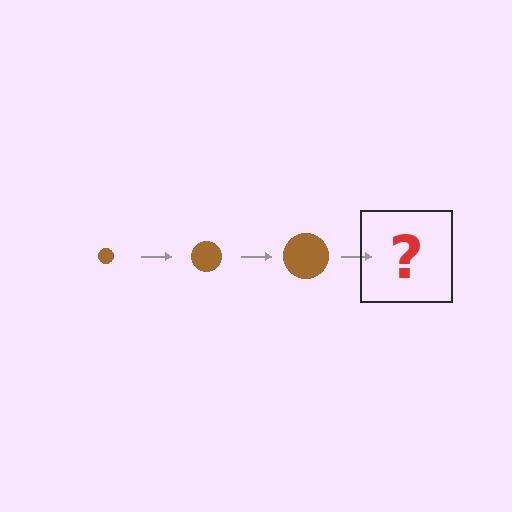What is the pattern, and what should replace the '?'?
The pattern is that the circle gets progressively larger each step. The '?' should be a brown circle, larger than the previous one.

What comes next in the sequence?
The next element should be a brown circle, larger than the previous one.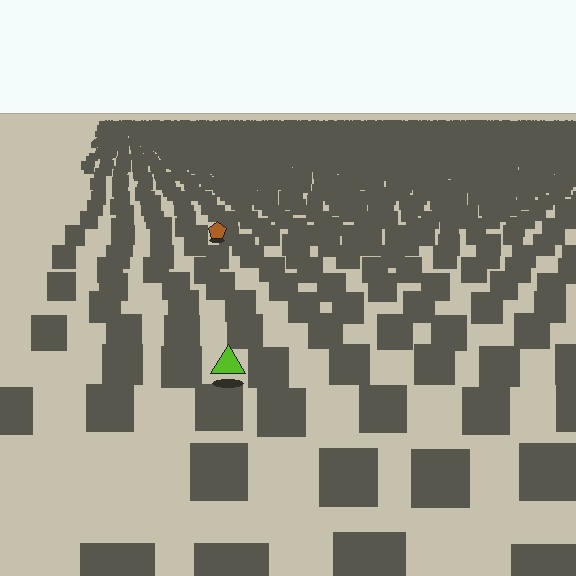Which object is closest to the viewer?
The lime triangle is closest. The texture marks near it are larger and more spread out.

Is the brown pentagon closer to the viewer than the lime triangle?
No. The lime triangle is closer — you can tell from the texture gradient: the ground texture is coarser near it.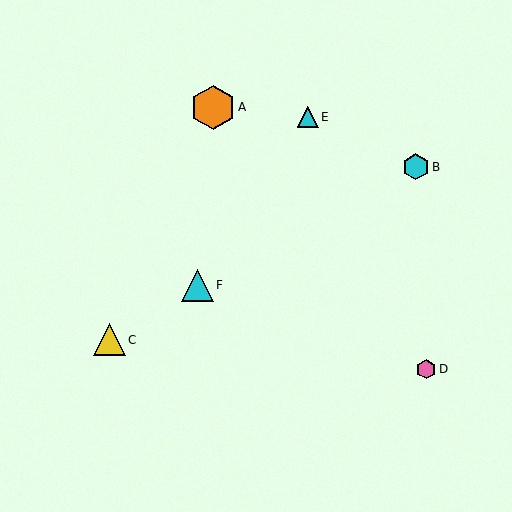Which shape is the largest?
The orange hexagon (labeled A) is the largest.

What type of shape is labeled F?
Shape F is a cyan triangle.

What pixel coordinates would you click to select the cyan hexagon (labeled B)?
Click at (416, 167) to select the cyan hexagon B.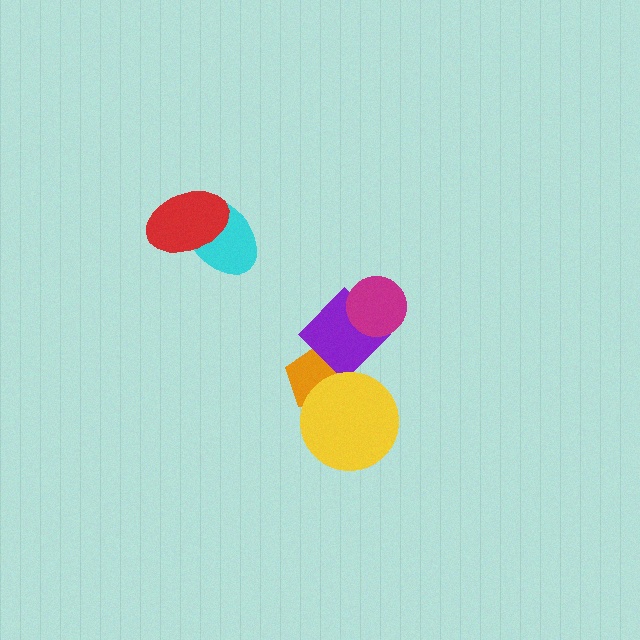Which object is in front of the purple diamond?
The magenta circle is in front of the purple diamond.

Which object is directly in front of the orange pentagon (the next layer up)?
The purple diamond is directly in front of the orange pentagon.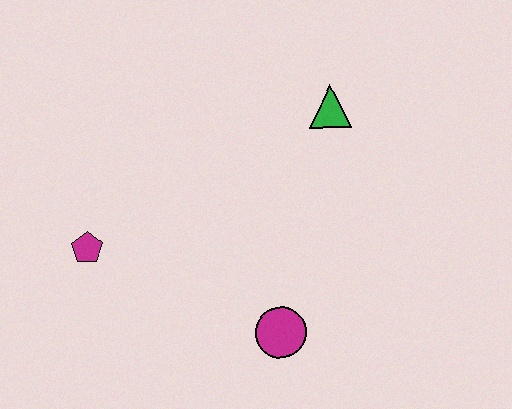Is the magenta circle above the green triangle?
No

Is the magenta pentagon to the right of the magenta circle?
No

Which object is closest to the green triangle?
The magenta circle is closest to the green triangle.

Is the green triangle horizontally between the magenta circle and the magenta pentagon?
No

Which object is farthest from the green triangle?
The magenta pentagon is farthest from the green triangle.